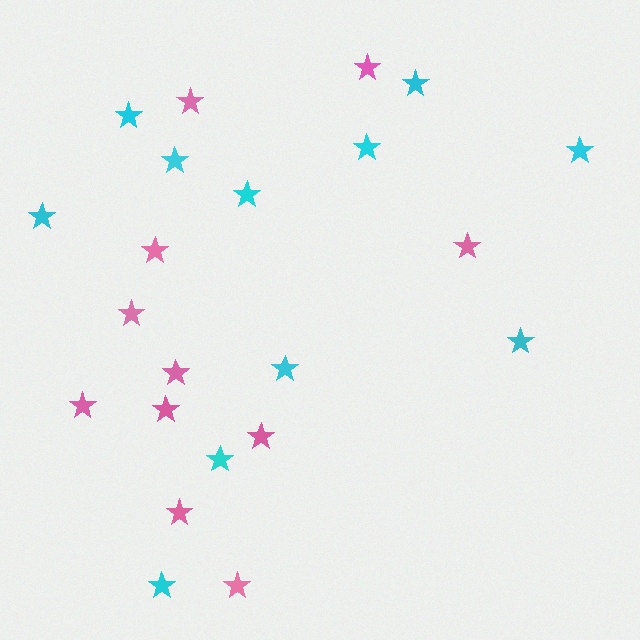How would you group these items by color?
There are 2 groups: one group of pink stars (11) and one group of cyan stars (11).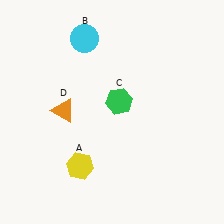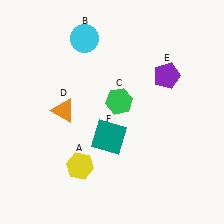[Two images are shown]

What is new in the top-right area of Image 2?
A purple pentagon (E) was added in the top-right area of Image 2.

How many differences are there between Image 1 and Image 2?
There are 2 differences between the two images.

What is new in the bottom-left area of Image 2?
A teal square (F) was added in the bottom-left area of Image 2.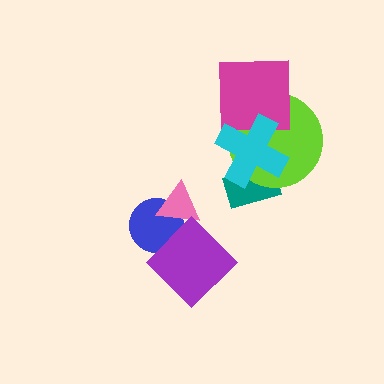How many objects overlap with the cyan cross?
3 objects overlap with the cyan cross.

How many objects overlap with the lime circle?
3 objects overlap with the lime circle.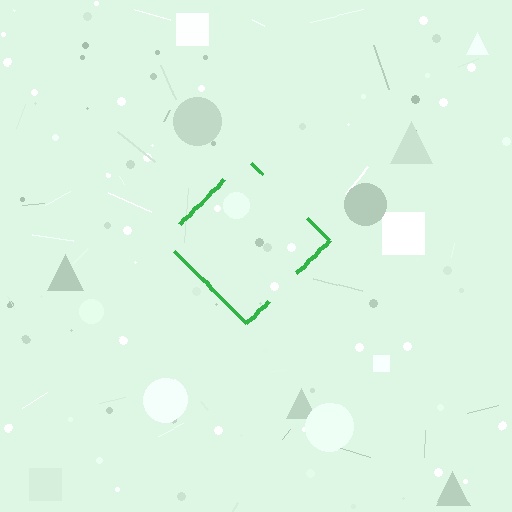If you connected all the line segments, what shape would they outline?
They would outline a diamond.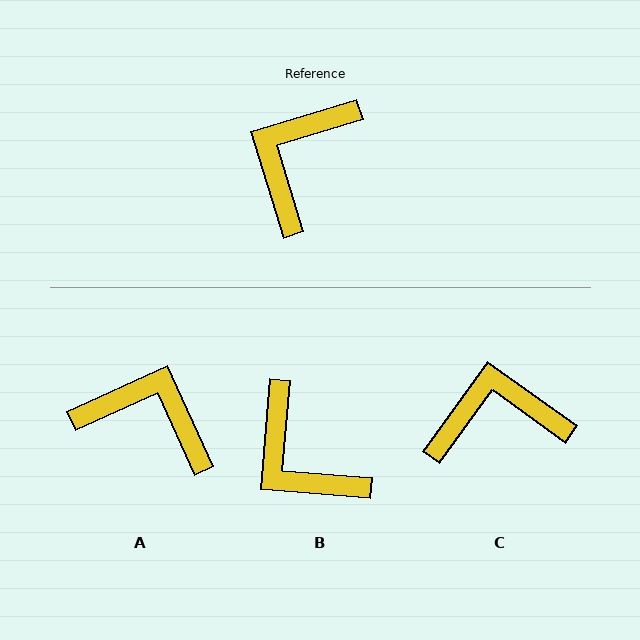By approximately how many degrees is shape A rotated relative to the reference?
Approximately 83 degrees clockwise.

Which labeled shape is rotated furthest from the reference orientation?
A, about 83 degrees away.